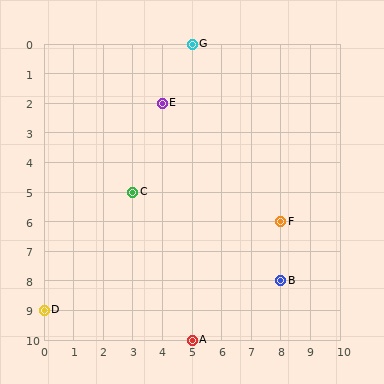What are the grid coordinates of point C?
Point C is at grid coordinates (3, 5).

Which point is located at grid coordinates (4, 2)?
Point E is at (4, 2).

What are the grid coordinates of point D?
Point D is at grid coordinates (0, 9).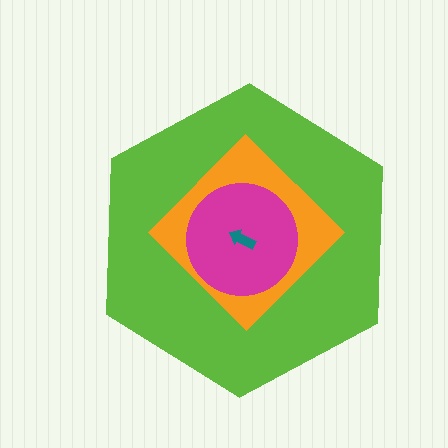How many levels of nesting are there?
4.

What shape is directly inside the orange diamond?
The magenta circle.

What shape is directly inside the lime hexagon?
The orange diamond.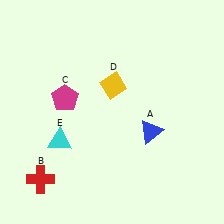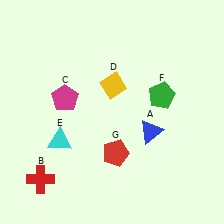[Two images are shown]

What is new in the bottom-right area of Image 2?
A red pentagon (G) was added in the bottom-right area of Image 2.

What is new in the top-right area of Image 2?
A green pentagon (F) was added in the top-right area of Image 2.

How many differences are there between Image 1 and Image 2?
There are 2 differences between the two images.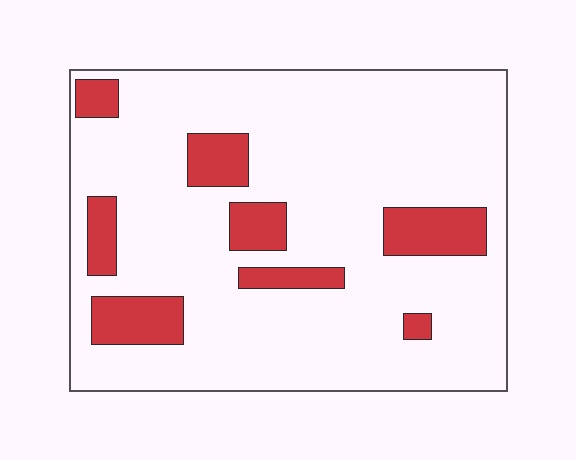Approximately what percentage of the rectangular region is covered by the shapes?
Approximately 15%.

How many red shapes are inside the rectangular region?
8.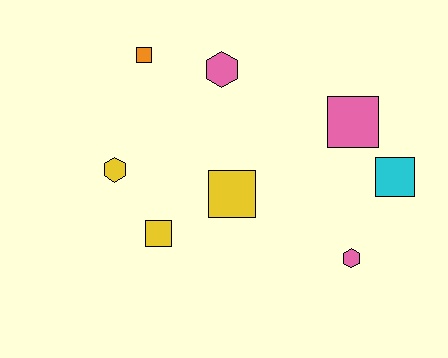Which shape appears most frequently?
Square, with 5 objects.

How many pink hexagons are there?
There are 2 pink hexagons.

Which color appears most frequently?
Yellow, with 3 objects.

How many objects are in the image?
There are 8 objects.